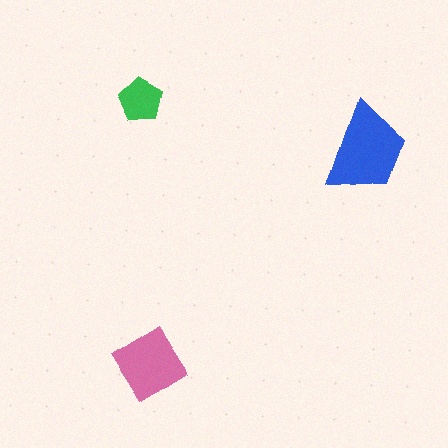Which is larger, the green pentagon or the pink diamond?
The pink diamond.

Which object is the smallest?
The green pentagon.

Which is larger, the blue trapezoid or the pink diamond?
The blue trapezoid.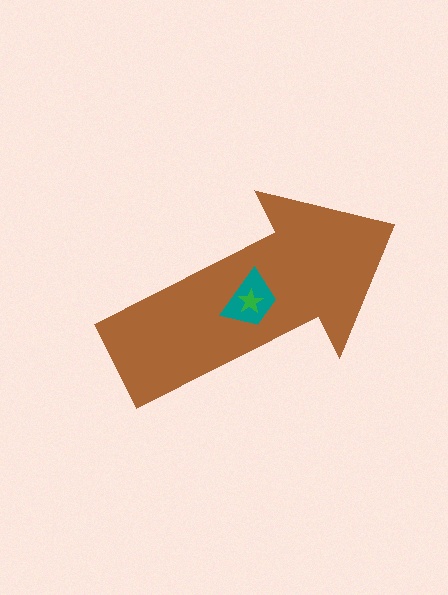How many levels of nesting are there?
3.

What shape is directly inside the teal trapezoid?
The green star.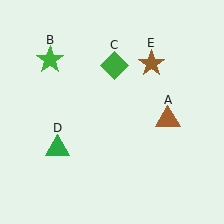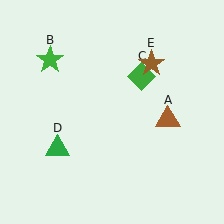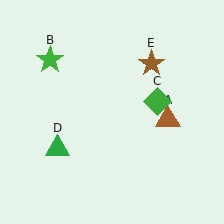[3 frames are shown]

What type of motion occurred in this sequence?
The green diamond (object C) rotated clockwise around the center of the scene.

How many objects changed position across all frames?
1 object changed position: green diamond (object C).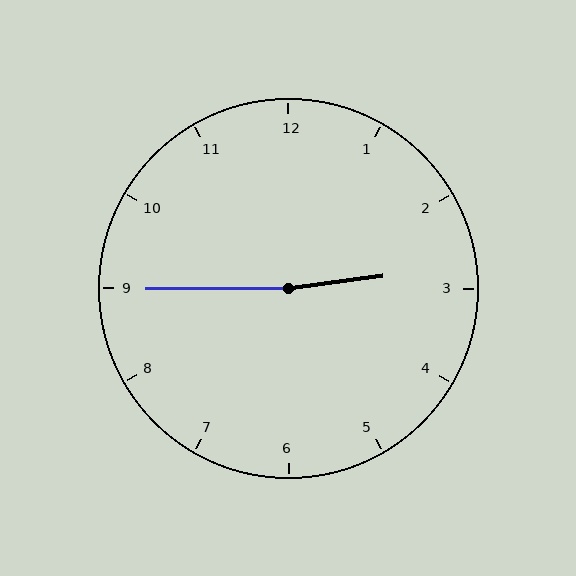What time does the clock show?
2:45.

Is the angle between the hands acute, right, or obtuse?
It is obtuse.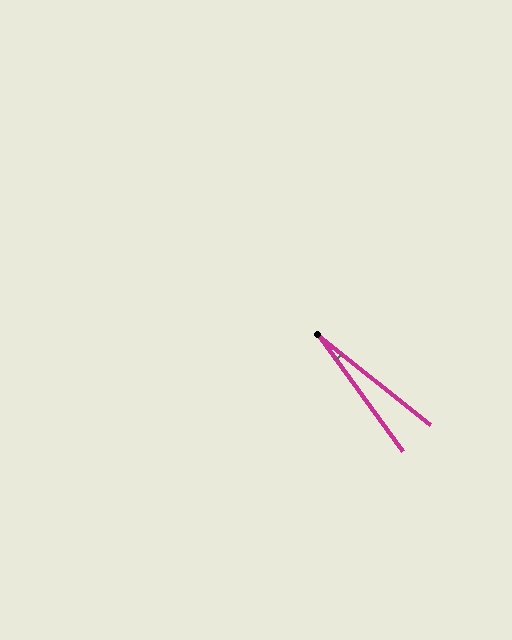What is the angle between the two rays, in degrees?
Approximately 15 degrees.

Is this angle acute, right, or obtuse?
It is acute.